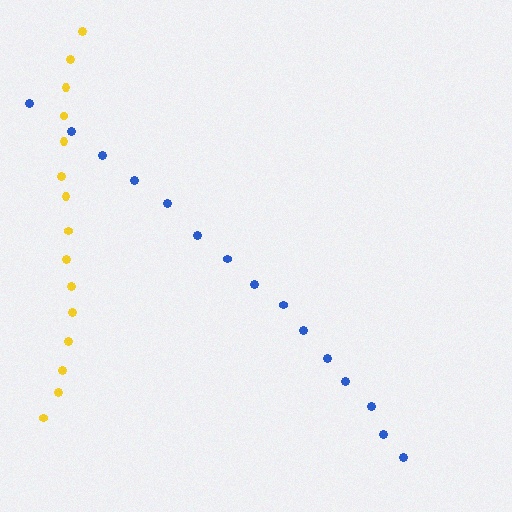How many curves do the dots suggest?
There are 2 distinct paths.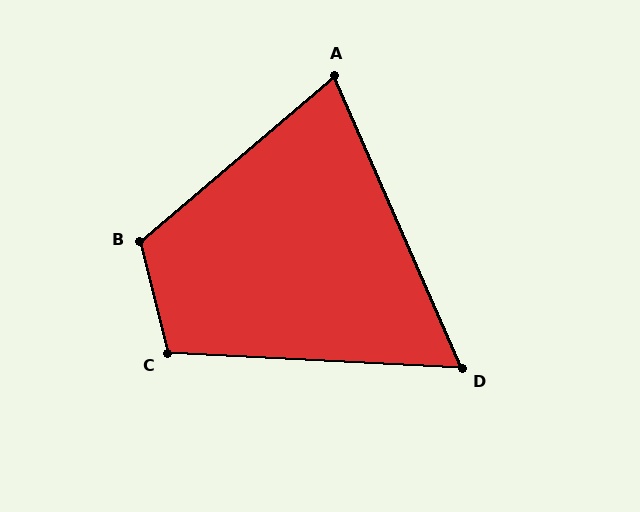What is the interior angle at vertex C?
Approximately 107 degrees (obtuse).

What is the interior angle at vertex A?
Approximately 73 degrees (acute).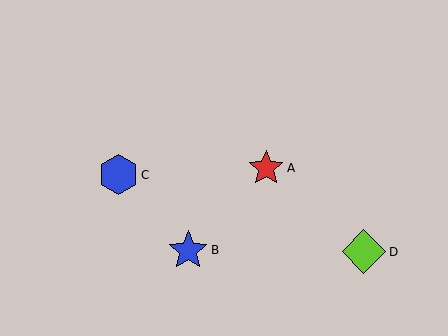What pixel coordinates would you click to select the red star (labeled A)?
Click at (266, 168) to select the red star A.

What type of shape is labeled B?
Shape B is a blue star.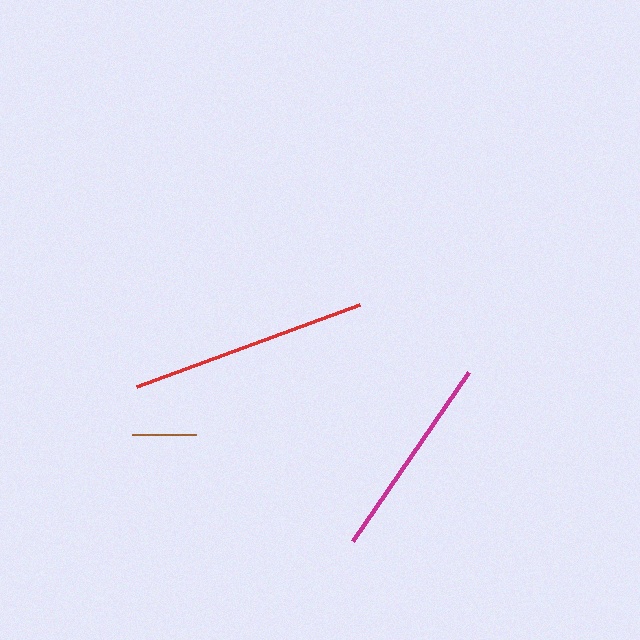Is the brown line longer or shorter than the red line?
The red line is longer than the brown line.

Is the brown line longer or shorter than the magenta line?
The magenta line is longer than the brown line.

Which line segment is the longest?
The red line is the longest at approximately 237 pixels.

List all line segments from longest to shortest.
From longest to shortest: red, magenta, brown.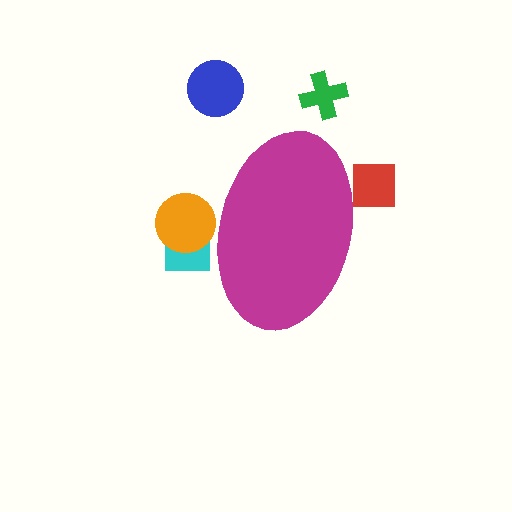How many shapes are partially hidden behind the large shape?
3 shapes are partially hidden.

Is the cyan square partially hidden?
Yes, the cyan square is partially hidden behind the magenta ellipse.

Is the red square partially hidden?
Yes, the red square is partially hidden behind the magenta ellipse.